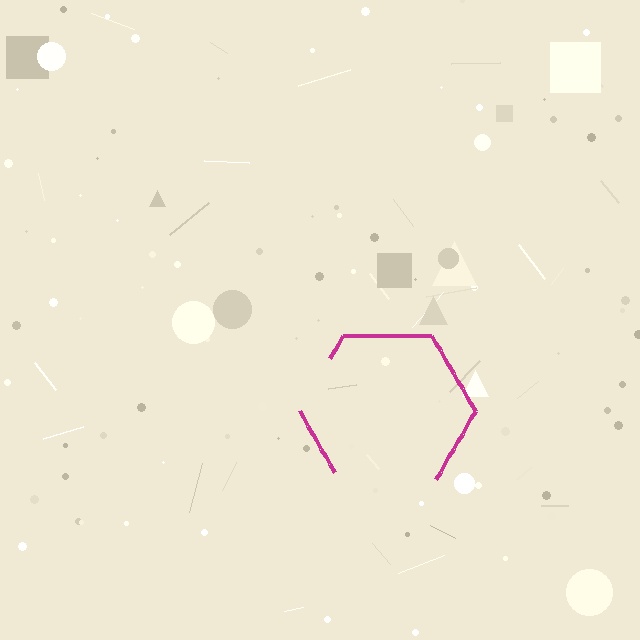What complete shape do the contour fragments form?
The contour fragments form a hexagon.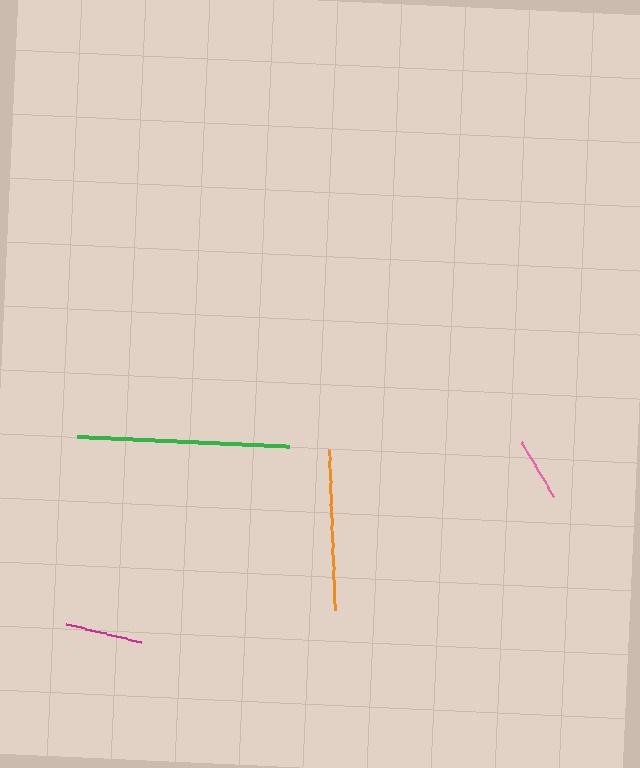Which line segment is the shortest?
The pink line is the shortest at approximately 63 pixels.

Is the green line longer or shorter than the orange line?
The green line is longer than the orange line.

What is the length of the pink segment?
The pink segment is approximately 63 pixels long.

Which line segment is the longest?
The green line is the longest at approximately 212 pixels.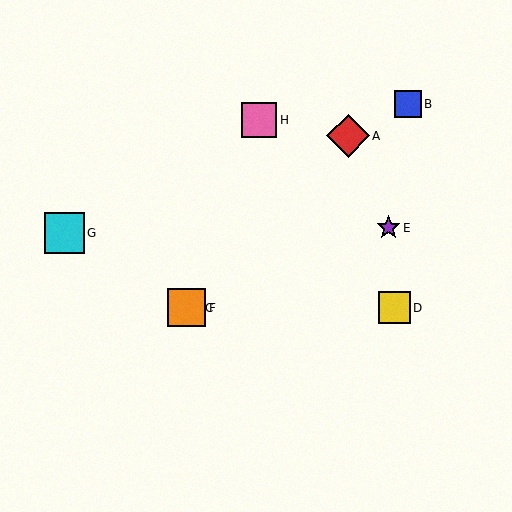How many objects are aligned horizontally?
3 objects (C, D, F) are aligned horizontally.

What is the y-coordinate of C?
Object C is at y≈308.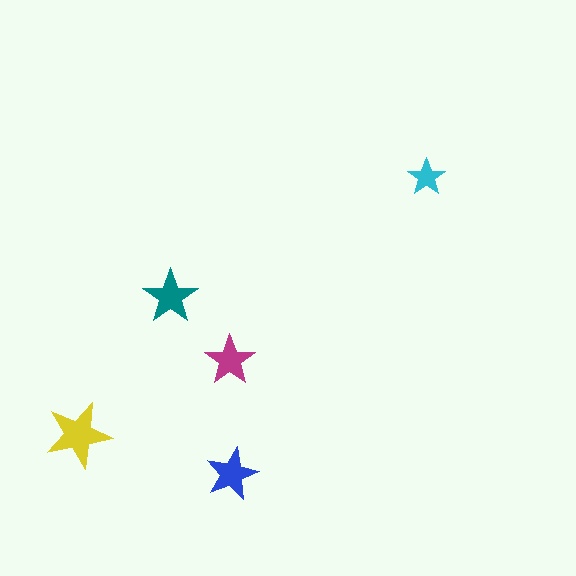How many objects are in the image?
There are 5 objects in the image.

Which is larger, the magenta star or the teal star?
The teal one.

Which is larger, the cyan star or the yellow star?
The yellow one.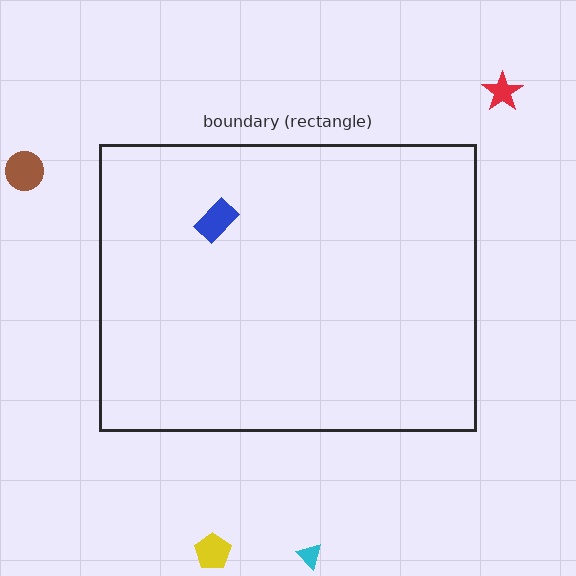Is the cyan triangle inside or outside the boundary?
Outside.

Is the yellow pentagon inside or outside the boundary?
Outside.